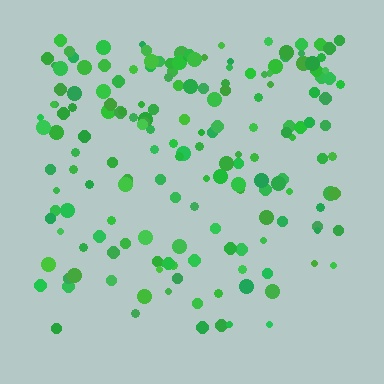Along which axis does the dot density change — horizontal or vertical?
Vertical.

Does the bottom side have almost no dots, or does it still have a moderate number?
Still a moderate number, just noticeably fewer than the top.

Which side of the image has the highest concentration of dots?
The top.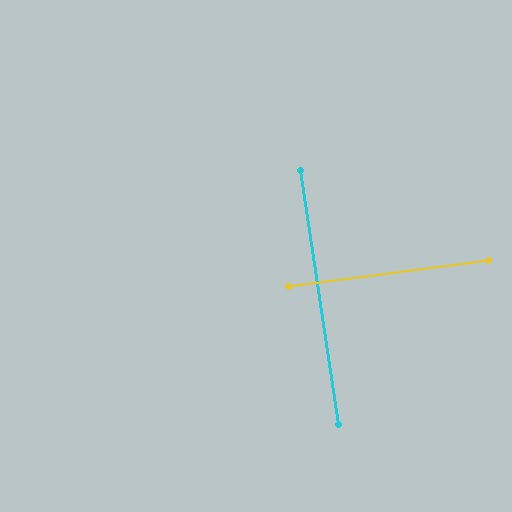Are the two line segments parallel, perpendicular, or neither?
Perpendicular — they meet at approximately 89°.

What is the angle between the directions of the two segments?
Approximately 89 degrees.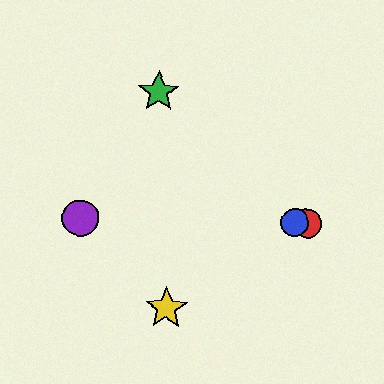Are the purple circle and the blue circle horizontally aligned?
Yes, both are at y≈218.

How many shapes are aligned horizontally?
3 shapes (the red circle, the blue circle, the purple circle) are aligned horizontally.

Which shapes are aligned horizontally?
The red circle, the blue circle, the purple circle are aligned horizontally.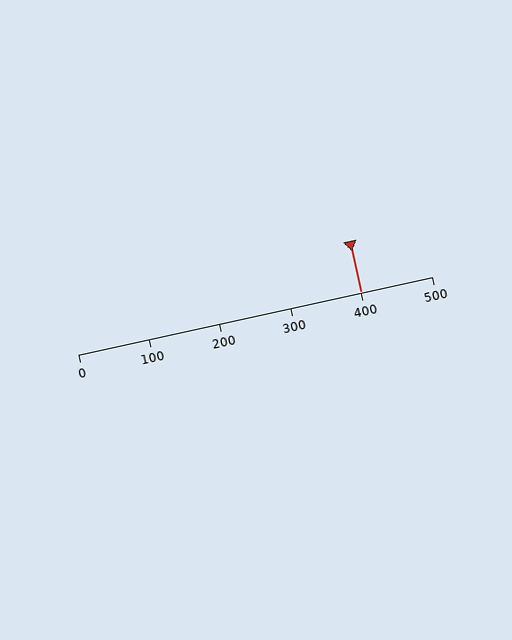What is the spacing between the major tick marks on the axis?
The major ticks are spaced 100 apart.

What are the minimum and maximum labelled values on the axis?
The axis runs from 0 to 500.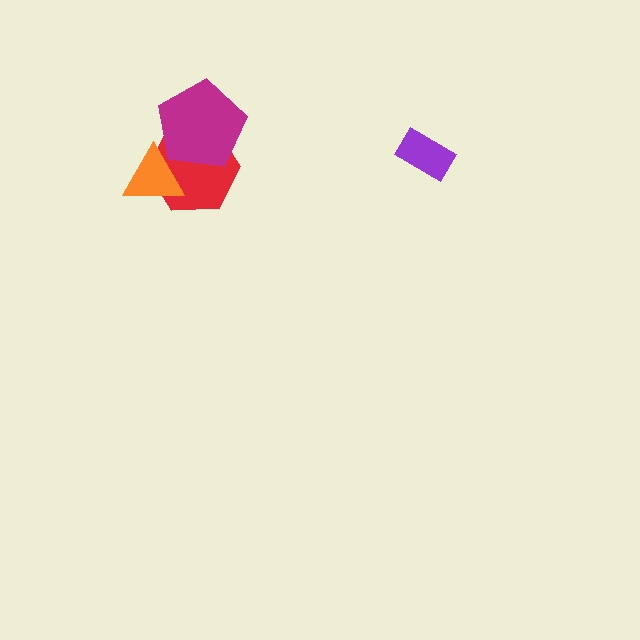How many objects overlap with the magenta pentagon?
2 objects overlap with the magenta pentagon.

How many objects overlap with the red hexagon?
2 objects overlap with the red hexagon.